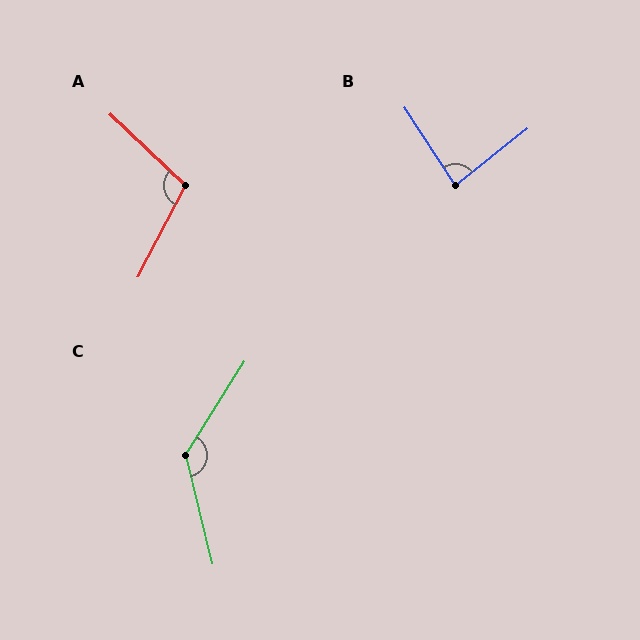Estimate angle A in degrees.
Approximately 106 degrees.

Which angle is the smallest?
B, at approximately 84 degrees.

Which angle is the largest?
C, at approximately 134 degrees.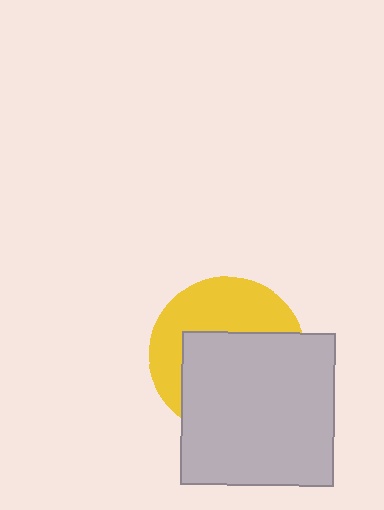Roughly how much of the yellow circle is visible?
A small part of it is visible (roughly 43%).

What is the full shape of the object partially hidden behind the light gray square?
The partially hidden object is a yellow circle.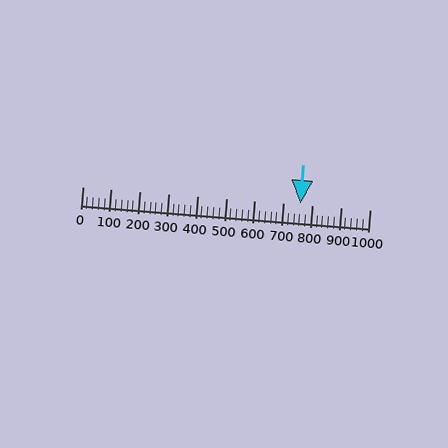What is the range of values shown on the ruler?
The ruler shows values from 0 to 1000.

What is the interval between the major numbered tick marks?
The major tick marks are spaced 100 units apart.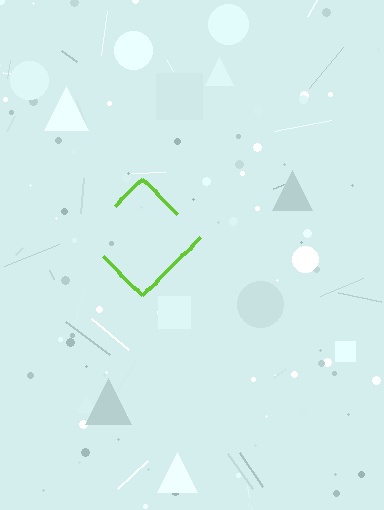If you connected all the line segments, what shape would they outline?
They would outline a diamond.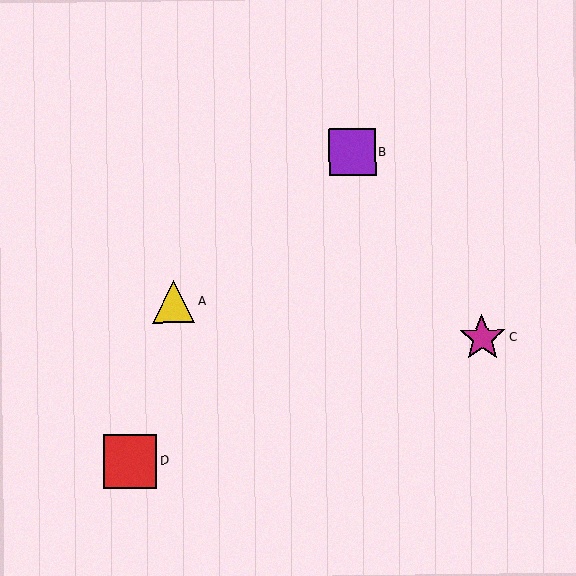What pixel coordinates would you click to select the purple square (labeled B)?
Click at (352, 152) to select the purple square B.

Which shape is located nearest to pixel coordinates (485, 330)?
The magenta star (labeled C) at (482, 338) is nearest to that location.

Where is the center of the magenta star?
The center of the magenta star is at (482, 338).